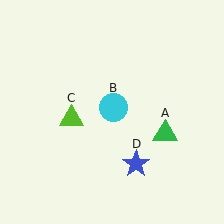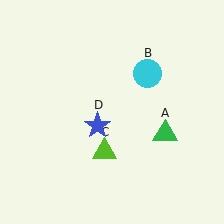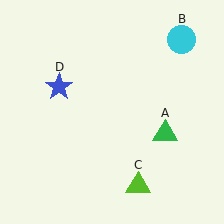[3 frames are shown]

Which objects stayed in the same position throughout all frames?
Green triangle (object A) remained stationary.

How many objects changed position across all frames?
3 objects changed position: cyan circle (object B), lime triangle (object C), blue star (object D).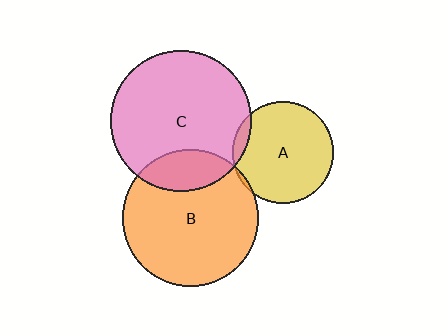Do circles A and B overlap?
Yes.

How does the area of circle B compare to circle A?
Approximately 1.8 times.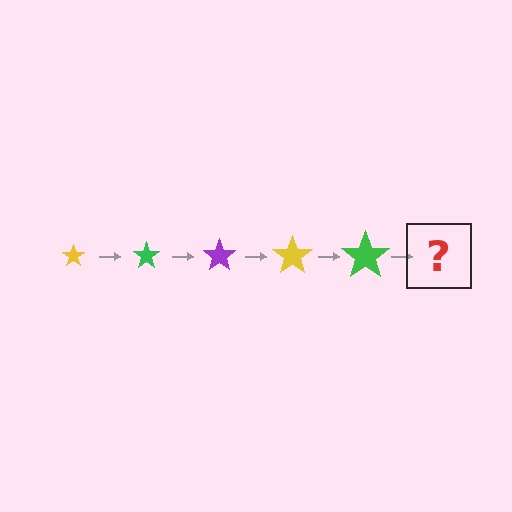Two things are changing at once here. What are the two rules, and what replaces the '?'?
The two rules are that the star grows larger each step and the color cycles through yellow, green, and purple. The '?' should be a purple star, larger than the previous one.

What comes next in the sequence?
The next element should be a purple star, larger than the previous one.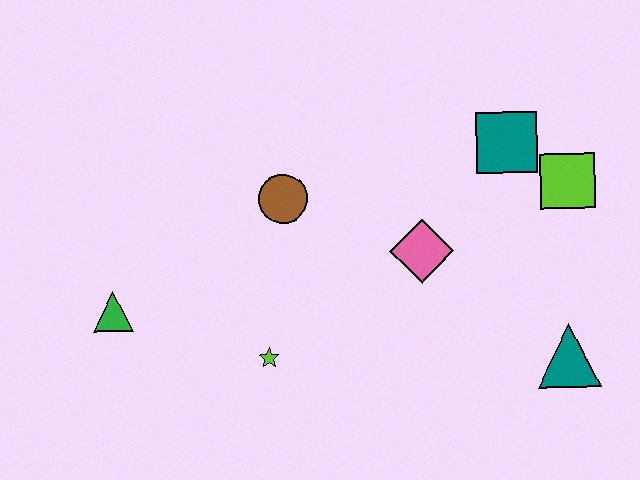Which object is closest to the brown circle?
The pink diamond is closest to the brown circle.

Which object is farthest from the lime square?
The green triangle is farthest from the lime square.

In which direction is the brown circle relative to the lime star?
The brown circle is above the lime star.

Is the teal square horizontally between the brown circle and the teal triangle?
Yes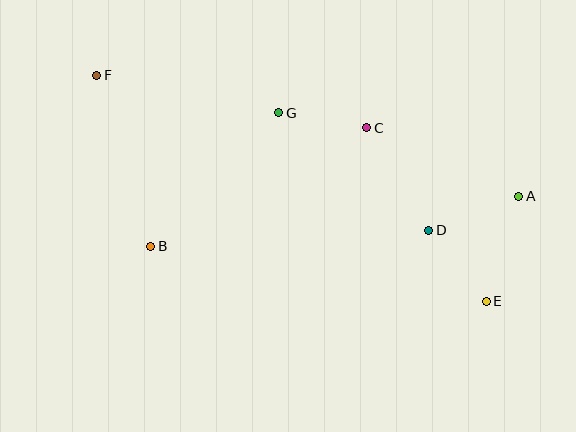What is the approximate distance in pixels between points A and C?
The distance between A and C is approximately 167 pixels.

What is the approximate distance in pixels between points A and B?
The distance between A and B is approximately 371 pixels.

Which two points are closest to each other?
Points C and G are closest to each other.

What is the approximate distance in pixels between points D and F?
The distance between D and F is approximately 366 pixels.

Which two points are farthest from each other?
Points E and F are farthest from each other.